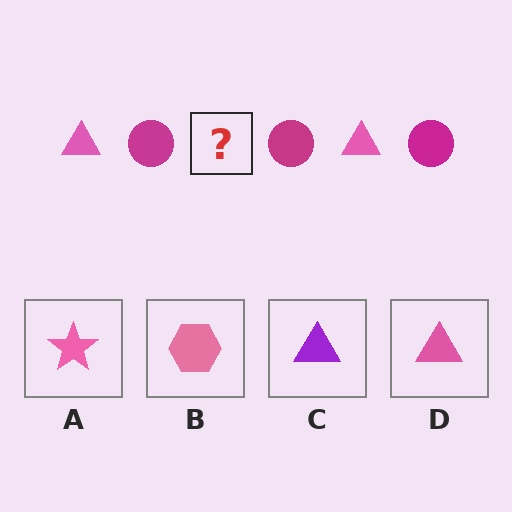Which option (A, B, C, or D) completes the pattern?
D.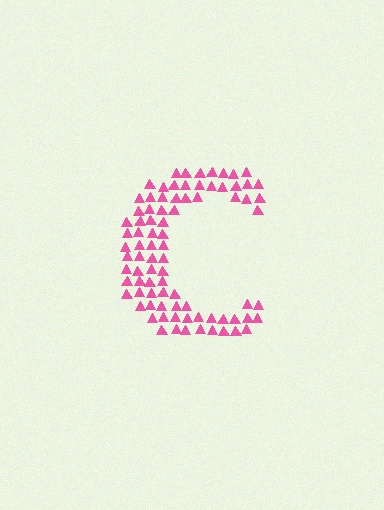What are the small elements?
The small elements are triangles.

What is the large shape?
The large shape is the letter C.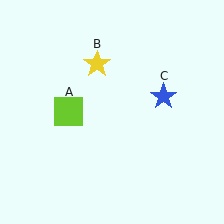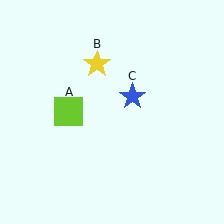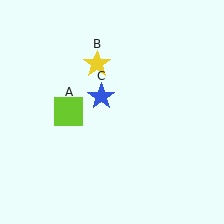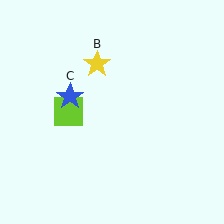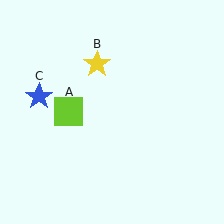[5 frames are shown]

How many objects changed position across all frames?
1 object changed position: blue star (object C).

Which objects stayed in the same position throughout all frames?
Lime square (object A) and yellow star (object B) remained stationary.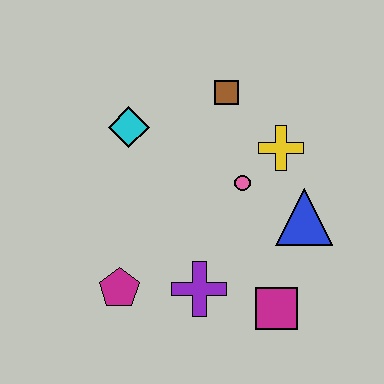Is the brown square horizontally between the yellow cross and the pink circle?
No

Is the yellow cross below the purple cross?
No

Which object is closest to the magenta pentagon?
The purple cross is closest to the magenta pentagon.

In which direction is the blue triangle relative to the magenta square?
The blue triangle is above the magenta square.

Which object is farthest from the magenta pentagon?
The brown square is farthest from the magenta pentagon.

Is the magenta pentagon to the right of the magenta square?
No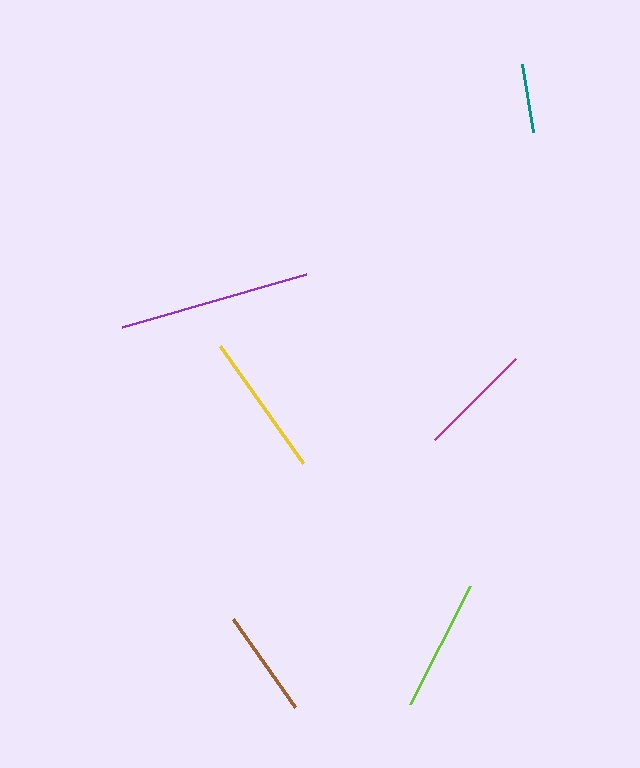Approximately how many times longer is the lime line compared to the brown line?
The lime line is approximately 1.2 times the length of the brown line.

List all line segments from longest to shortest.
From longest to shortest: purple, yellow, lime, magenta, brown, teal.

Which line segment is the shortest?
The teal line is the shortest at approximately 69 pixels.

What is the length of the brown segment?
The brown segment is approximately 107 pixels long.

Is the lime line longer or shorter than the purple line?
The purple line is longer than the lime line.